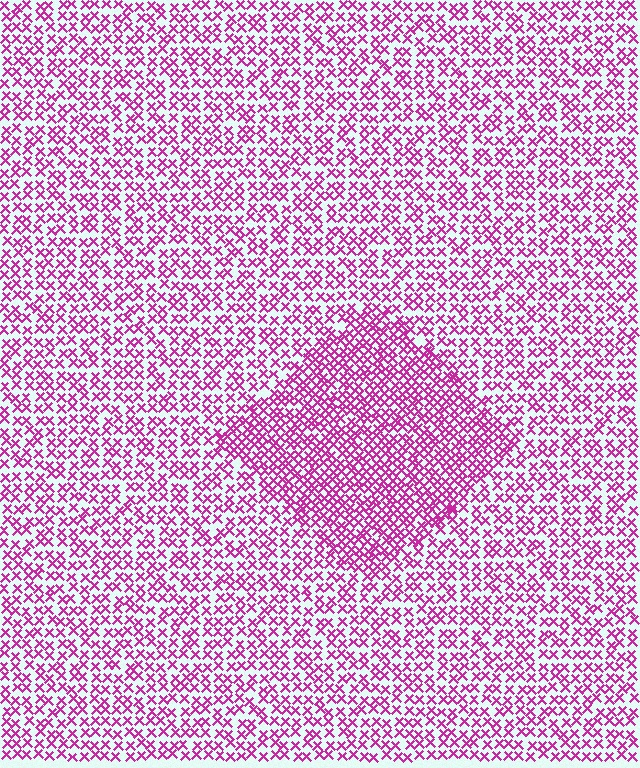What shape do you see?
I see a diamond.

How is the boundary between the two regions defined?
The boundary is defined by a change in element density (approximately 1.7x ratio). All elements are the same color, size, and shape.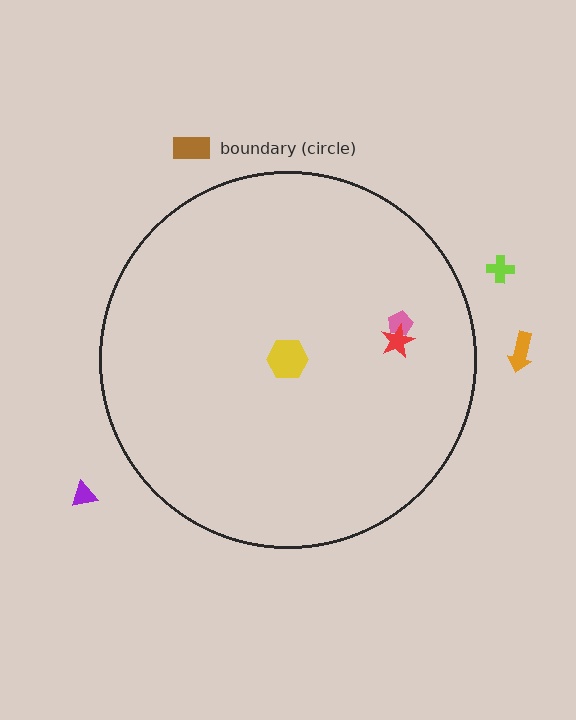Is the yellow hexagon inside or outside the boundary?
Inside.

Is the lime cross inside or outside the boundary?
Outside.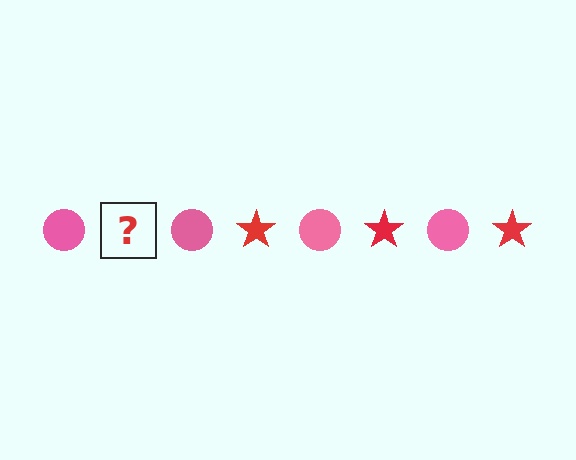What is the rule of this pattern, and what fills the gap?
The rule is that the pattern alternates between pink circle and red star. The gap should be filled with a red star.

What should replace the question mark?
The question mark should be replaced with a red star.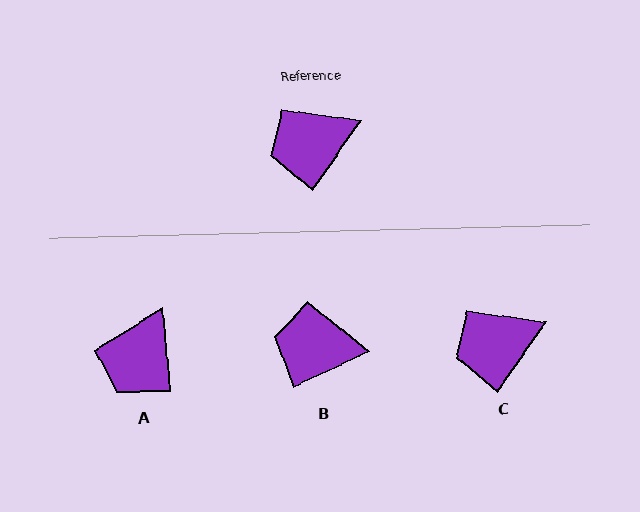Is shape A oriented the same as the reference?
No, it is off by about 40 degrees.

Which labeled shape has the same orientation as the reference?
C.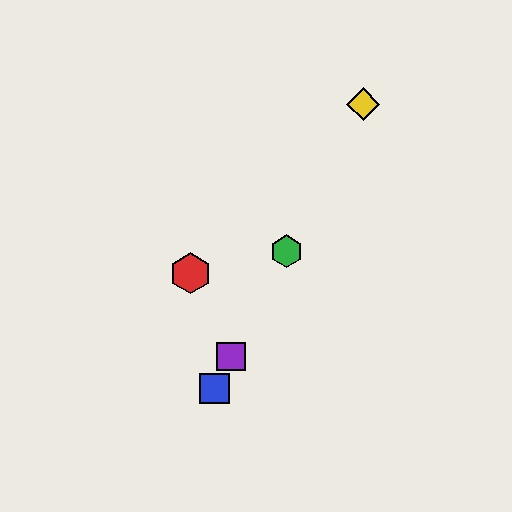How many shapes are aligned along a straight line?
4 shapes (the blue square, the green hexagon, the yellow diamond, the purple square) are aligned along a straight line.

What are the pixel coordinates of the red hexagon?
The red hexagon is at (191, 273).